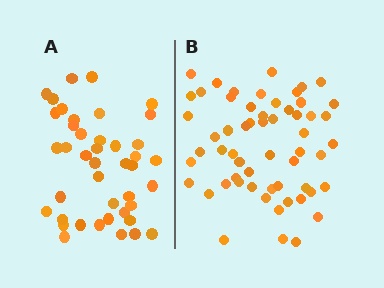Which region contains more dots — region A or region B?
Region B (the right region) has more dots.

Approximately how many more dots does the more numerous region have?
Region B has approximately 15 more dots than region A.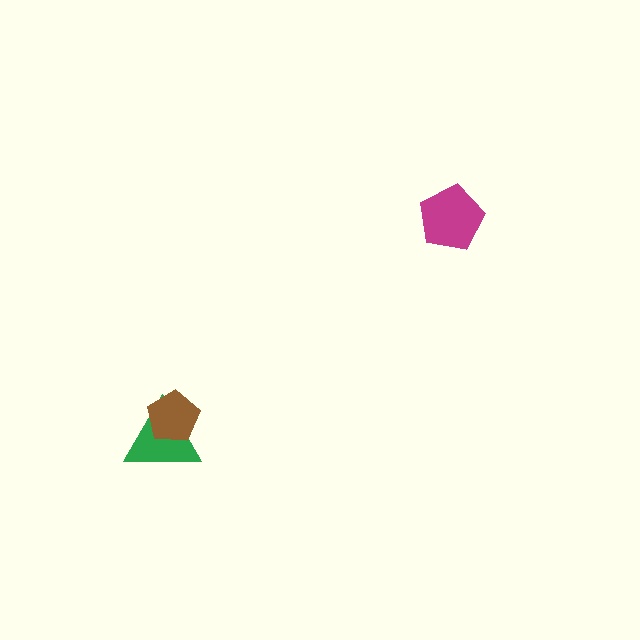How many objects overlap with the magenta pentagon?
0 objects overlap with the magenta pentagon.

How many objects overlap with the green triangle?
1 object overlaps with the green triangle.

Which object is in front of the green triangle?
The brown pentagon is in front of the green triangle.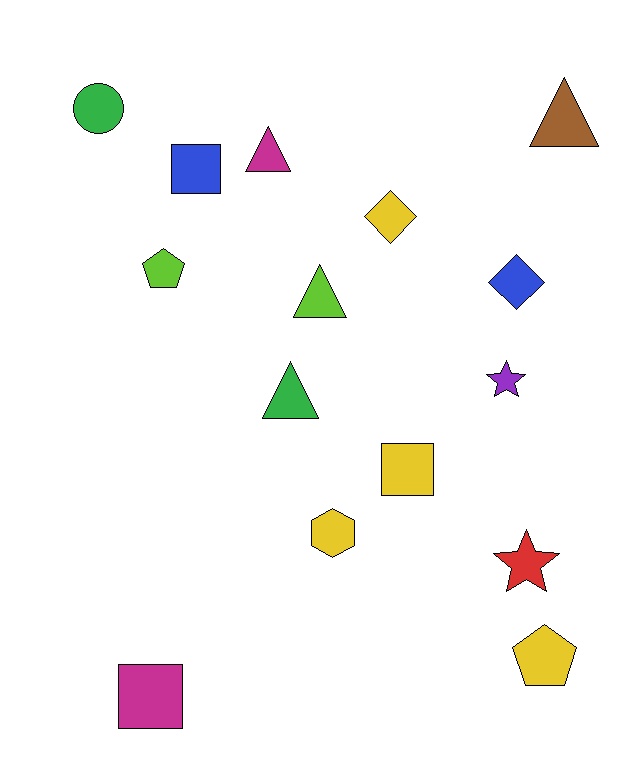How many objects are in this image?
There are 15 objects.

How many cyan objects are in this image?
There are no cyan objects.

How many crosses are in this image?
There are no crosses.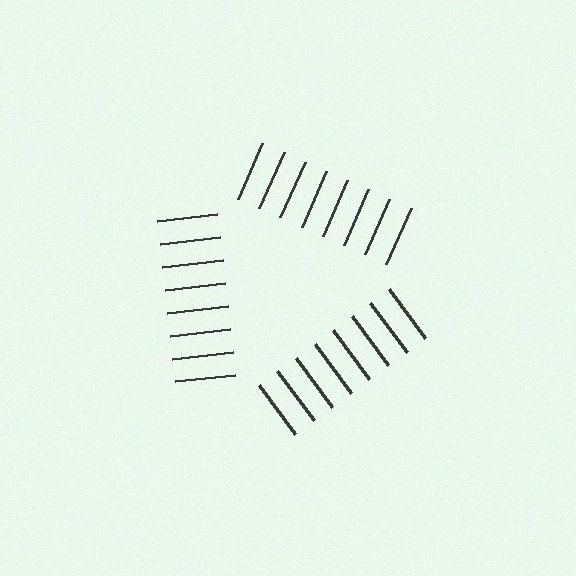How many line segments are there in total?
24 — 8 along each of the 3 edges.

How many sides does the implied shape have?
3 sides — the line-ends trace a triangle.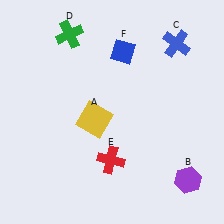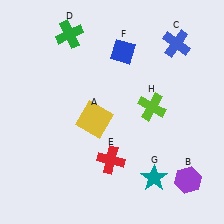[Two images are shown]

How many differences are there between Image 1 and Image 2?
There are 2 differences between the two images.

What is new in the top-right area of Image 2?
A lime cross (H) was added in the top-right area of Image 2.